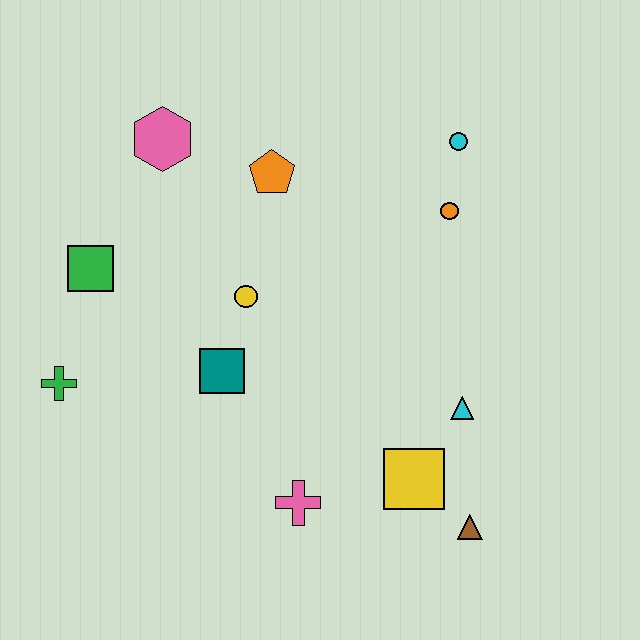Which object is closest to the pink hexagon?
The orange pentagon is closest to the pink hexagon.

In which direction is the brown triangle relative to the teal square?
The brown triangle is to the right of the teal square.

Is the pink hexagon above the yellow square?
Yes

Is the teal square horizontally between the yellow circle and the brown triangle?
No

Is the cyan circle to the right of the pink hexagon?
Yes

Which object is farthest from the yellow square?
The pink hexagon is farthest from the yellow square.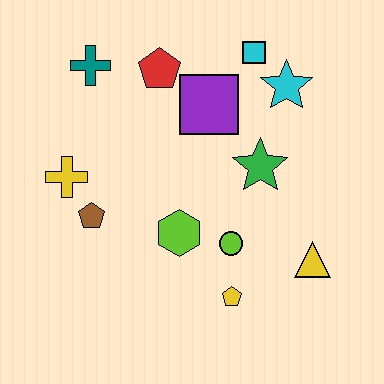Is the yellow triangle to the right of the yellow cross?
Yes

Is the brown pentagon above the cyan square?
No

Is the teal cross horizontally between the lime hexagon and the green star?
No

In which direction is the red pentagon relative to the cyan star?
The red pentagon is to the left of the cyan star.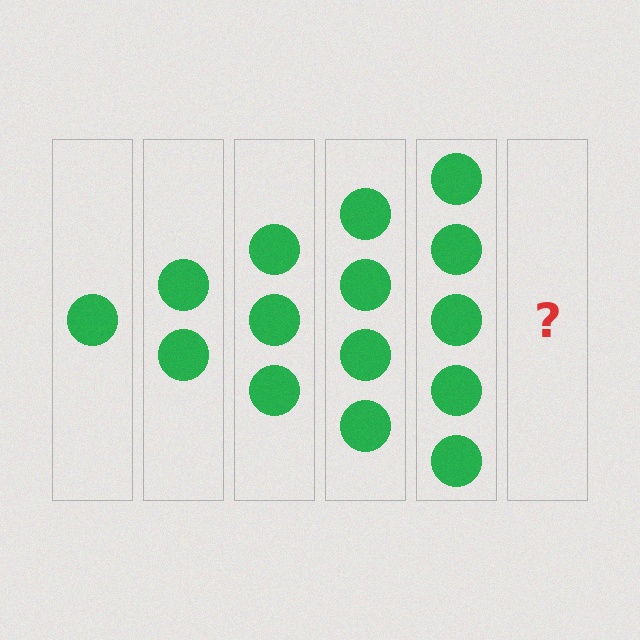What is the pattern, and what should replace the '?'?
The pattern is that each step adds one more circle. The '?' should be 6 circles.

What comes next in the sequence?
The next element should be 6 circles.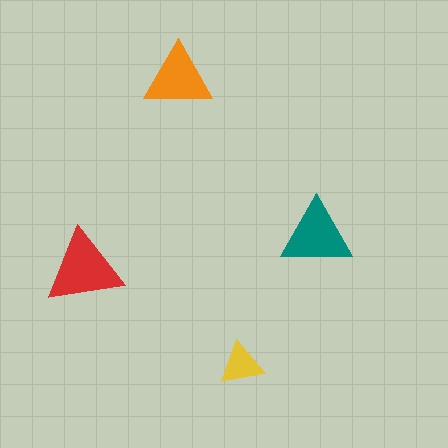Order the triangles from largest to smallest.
the red one, the teal one, the orange one, the yellow one.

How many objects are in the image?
There are 4 objects in the image.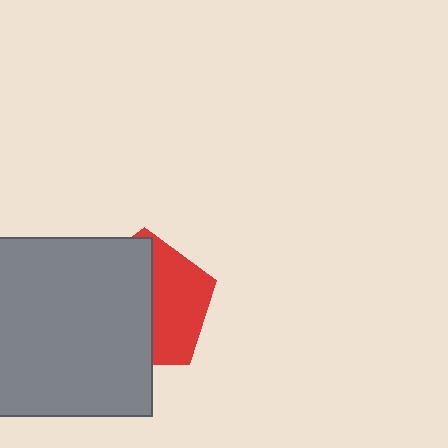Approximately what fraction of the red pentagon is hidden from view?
Roughly 57% of the red pentagon is hidden behind the gray square.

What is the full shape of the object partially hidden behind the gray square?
The partially hidden object is a red pentagon.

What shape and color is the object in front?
The object in front is a gray square.